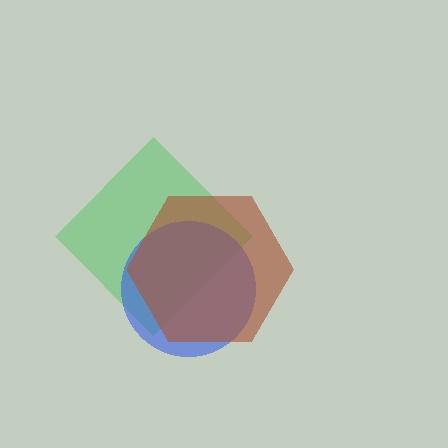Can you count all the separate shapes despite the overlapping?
Yes, there are 3 separate shapes.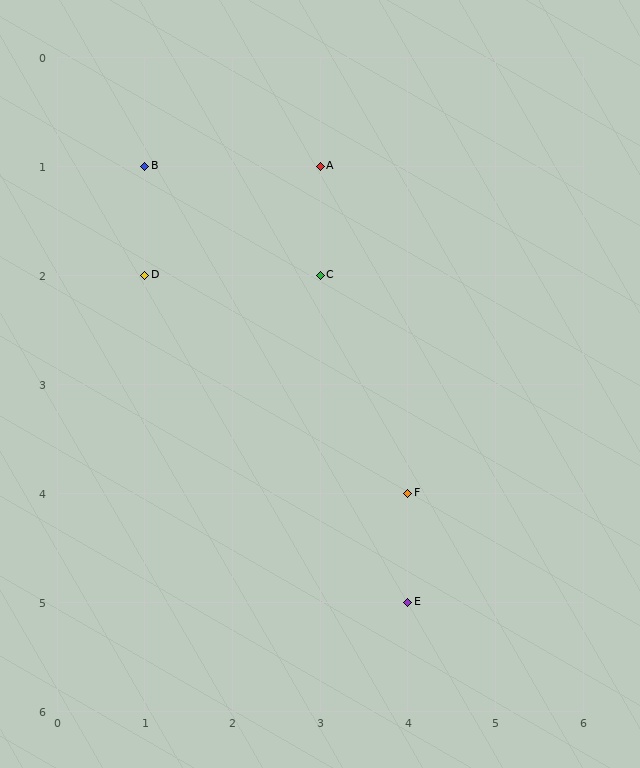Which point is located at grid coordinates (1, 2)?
Point D is at (1, 2).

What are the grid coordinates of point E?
Point E is at grid coordinates (4, 5).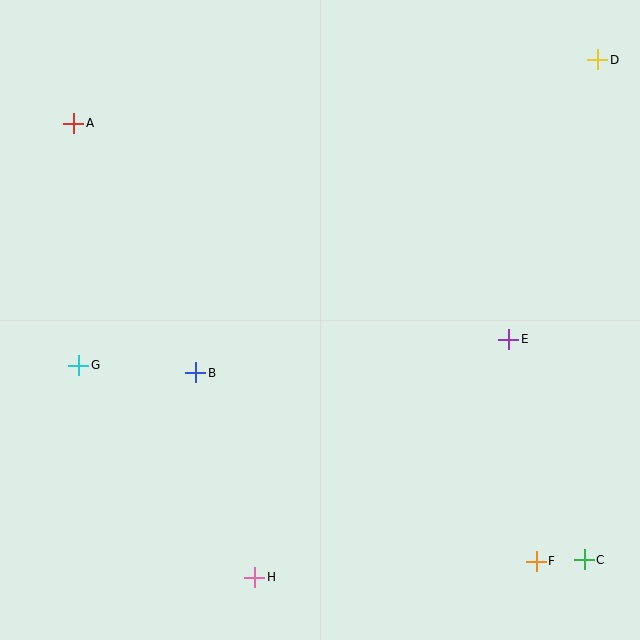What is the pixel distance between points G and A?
The distance between G and A is 242 pixels.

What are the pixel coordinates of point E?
Point E is at (509, 339).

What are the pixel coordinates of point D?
Point D is at (598, 60).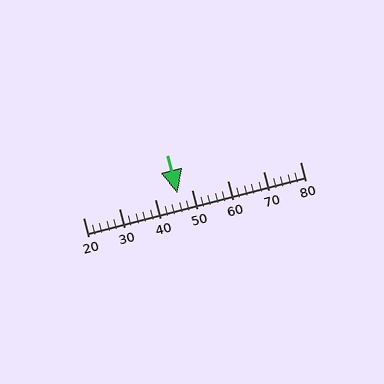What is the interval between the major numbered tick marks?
The major tick marks are spaced 10 units apart.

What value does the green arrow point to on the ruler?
The green arrow points to approximately 46.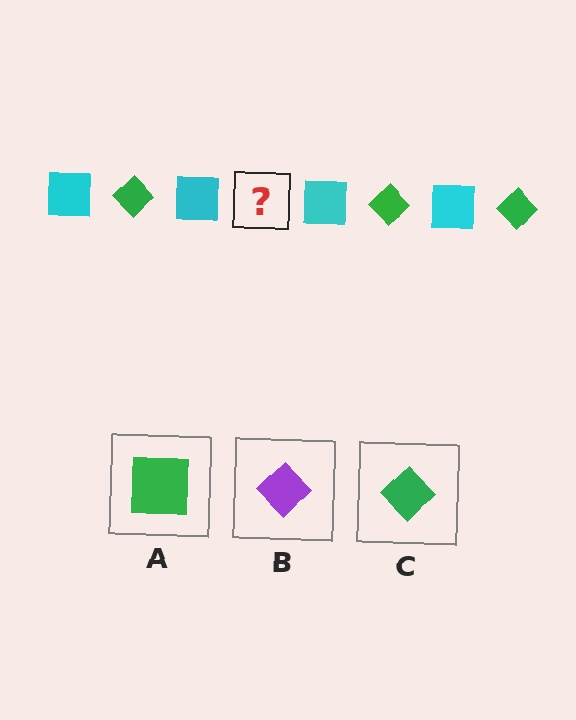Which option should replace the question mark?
Option C.